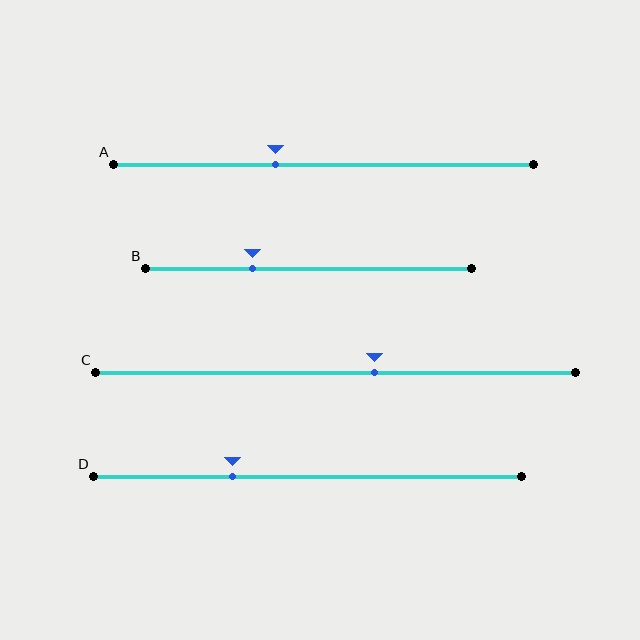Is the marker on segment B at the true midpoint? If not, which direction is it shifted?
No, the marker on segment B is shifted to the left by about 17% of the segment length.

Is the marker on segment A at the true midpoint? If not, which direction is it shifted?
No, the marker on segment A is shifted to the left by about 12% of the segment length.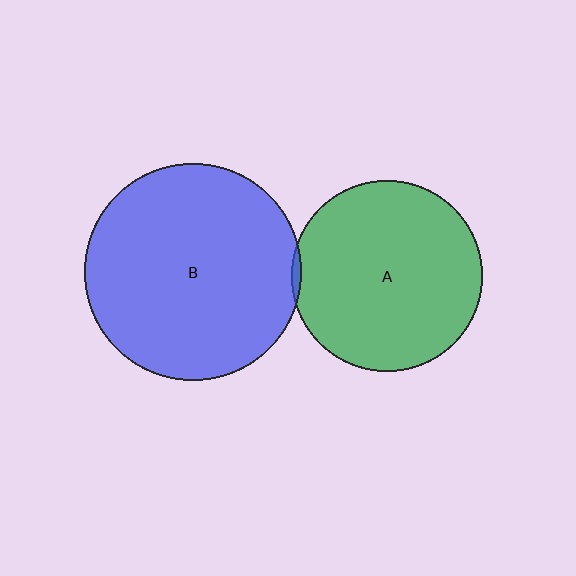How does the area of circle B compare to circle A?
Approximately 1.3 times.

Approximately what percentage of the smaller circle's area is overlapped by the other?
Approximately 5%.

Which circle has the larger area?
Circle B (blue).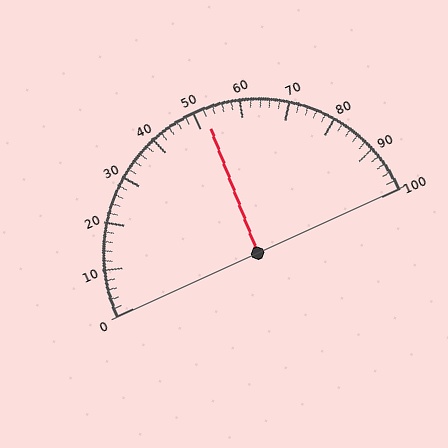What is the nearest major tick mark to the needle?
The nearest major tick mark is 50.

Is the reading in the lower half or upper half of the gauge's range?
The reading is in the upper half of the range (0 to 100).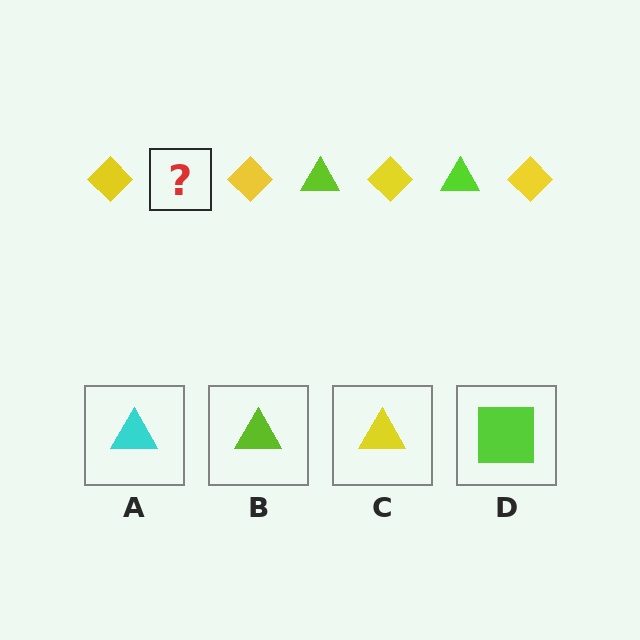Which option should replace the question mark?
Option B.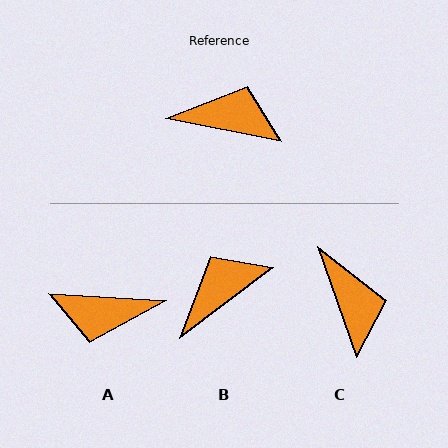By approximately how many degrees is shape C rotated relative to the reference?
Approximately 59 degrees clockwise.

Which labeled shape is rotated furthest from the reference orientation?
A, about 173 degrees away.